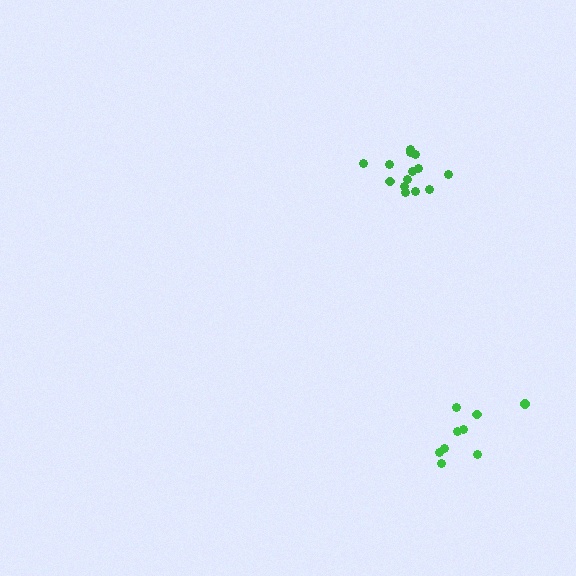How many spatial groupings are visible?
There are 2 spatial groupings.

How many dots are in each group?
Group 1: 14 dots, Group 2: 9 dots (23 total).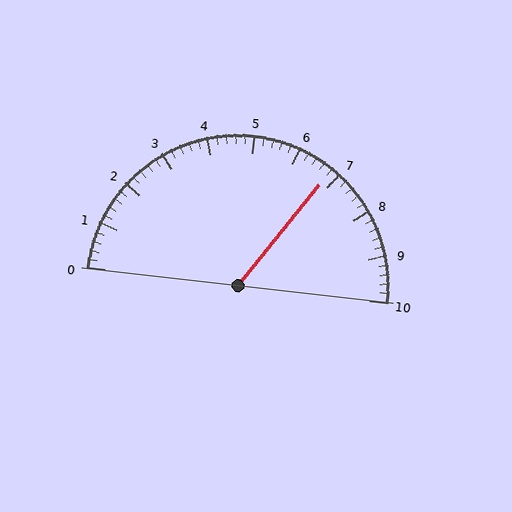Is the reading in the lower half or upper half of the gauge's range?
The reading is in the upper half of the range (0 to 10).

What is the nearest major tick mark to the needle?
The nearest major tick mark is 7.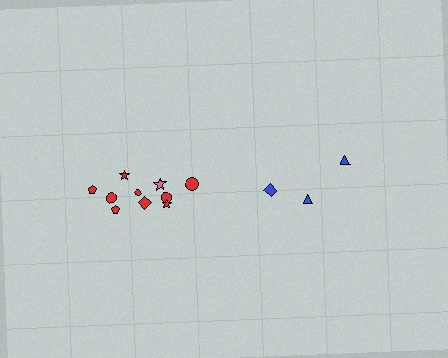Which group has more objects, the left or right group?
The left group.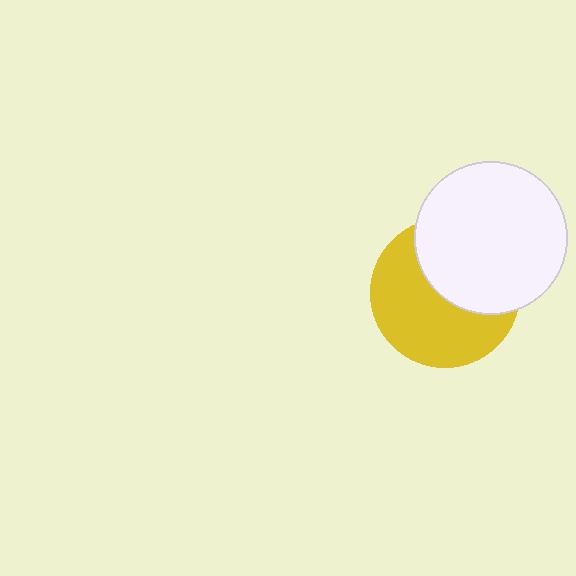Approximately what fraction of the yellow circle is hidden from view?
Roughly 43% of the yellow circle is hidden behind the white circle.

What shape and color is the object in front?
The object in front is a white circle.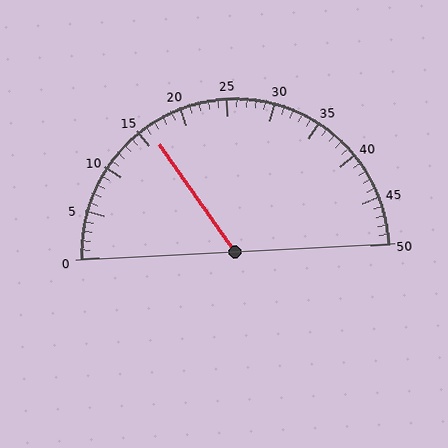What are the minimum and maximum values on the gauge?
The gauge ranges from 0 to 50.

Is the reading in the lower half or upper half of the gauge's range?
The reading is in the lower half of the range (0 to 50).